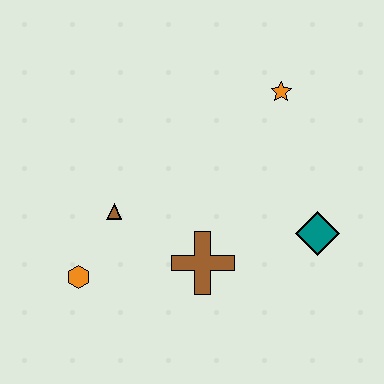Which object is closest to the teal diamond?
The brown cross is closest to the teal diamond.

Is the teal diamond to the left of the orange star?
No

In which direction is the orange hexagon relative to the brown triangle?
The orange hexagon is below the brown triangle.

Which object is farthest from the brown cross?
The orange star is farthest from the brown cross.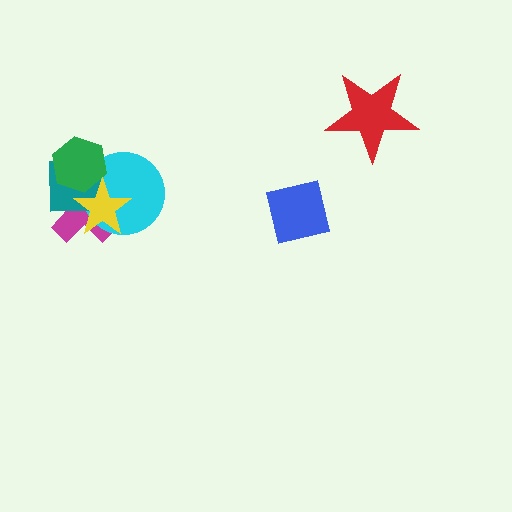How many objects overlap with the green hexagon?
4 objects overlap with the green hexagon.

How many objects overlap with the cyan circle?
4 objects overlap with the cyan circle.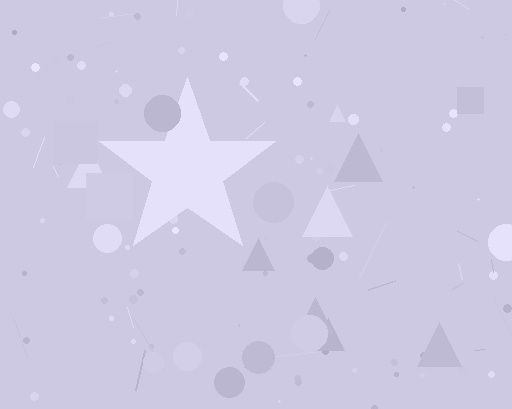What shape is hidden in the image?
A star is hidden in the image.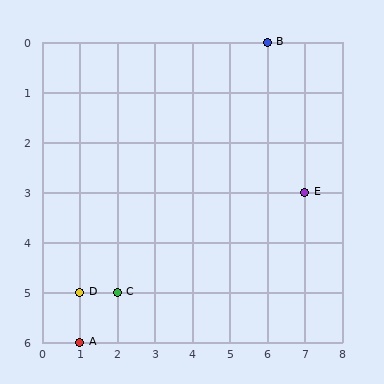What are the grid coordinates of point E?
Point E is at grid coordinates (7, 3).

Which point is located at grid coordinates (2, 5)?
Point C is at (2, 5).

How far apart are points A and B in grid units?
Points A and B are 5 columns and 6 rows apart (about 7.8 grid units diagonally).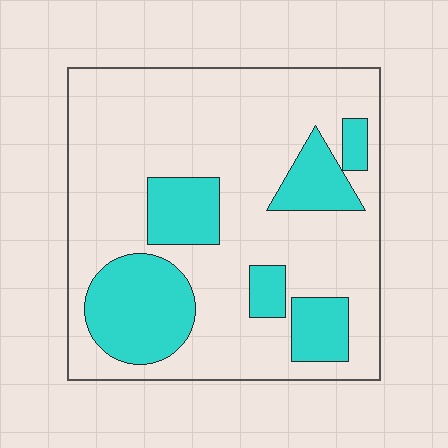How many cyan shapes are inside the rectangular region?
6.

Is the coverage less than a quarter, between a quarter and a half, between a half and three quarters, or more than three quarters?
Between a quarter and a half.